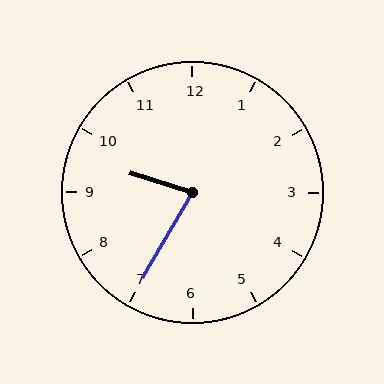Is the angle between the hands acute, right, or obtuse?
It is acute.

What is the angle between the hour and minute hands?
Approximately 78 degrees.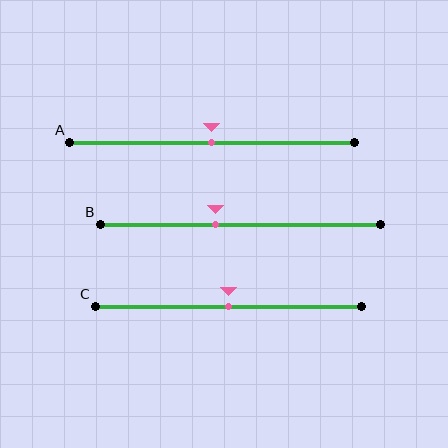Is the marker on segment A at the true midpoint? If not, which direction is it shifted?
Yes, the marker on segment A is at the true midpoint.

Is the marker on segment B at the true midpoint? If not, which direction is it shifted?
No, the marker on segment B is shifted to the left by about 9% of the segment length.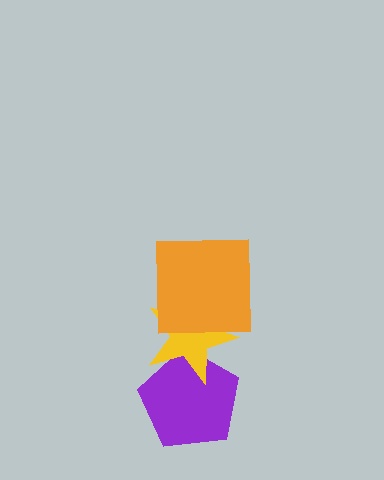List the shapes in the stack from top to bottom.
From top to bottom: the orange square, the yellow star, the purple pentagon.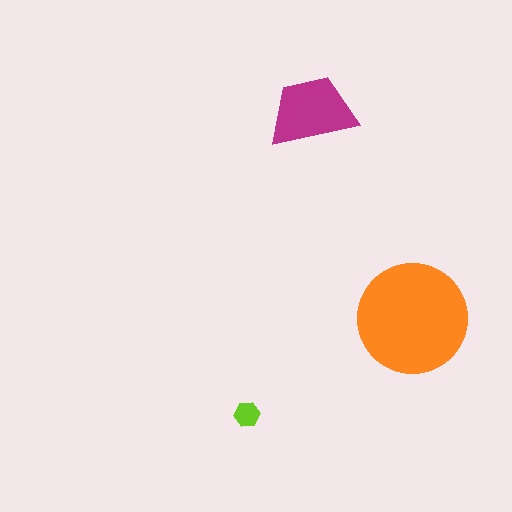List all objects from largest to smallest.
The orange circle, the magenta trapezoid, the lime hexagon.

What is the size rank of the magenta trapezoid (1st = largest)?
2nd.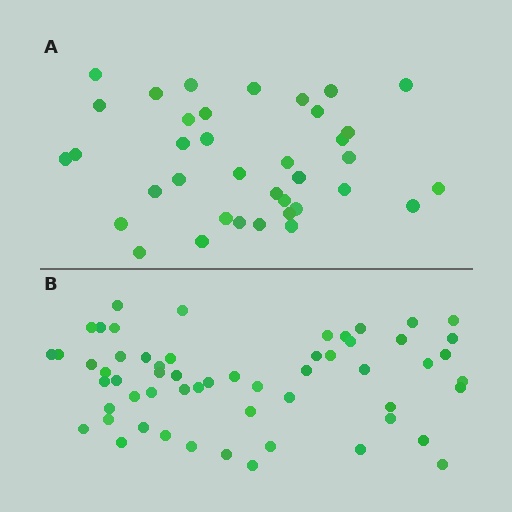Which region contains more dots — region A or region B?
Region B (the bottom region) has more dots.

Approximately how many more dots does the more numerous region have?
Region B has approximately 20 more dots than region A.